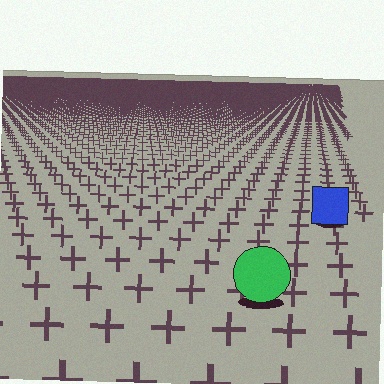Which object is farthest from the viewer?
The blue square is farthest from the viewer. It appears smaller and the ground texture around it is denser.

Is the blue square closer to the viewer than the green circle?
No. The green circle is closer — you can tell from the texture gradient: the ground texture is coarser near it.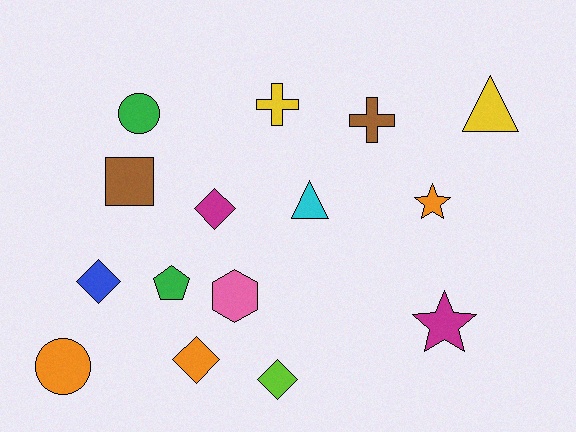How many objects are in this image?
There are 15 objects.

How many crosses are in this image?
There are 2 crosses.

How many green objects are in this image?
There are 2 green objects.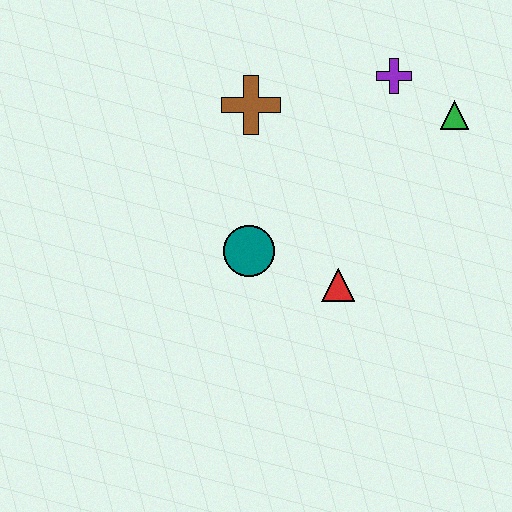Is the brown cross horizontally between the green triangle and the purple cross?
No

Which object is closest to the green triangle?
The purple cross is closest to the green triangle.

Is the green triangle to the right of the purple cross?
Yes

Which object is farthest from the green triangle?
The teal circle is farthest from the green triangle.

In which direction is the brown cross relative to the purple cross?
The brown cross is to the left of the purple cross.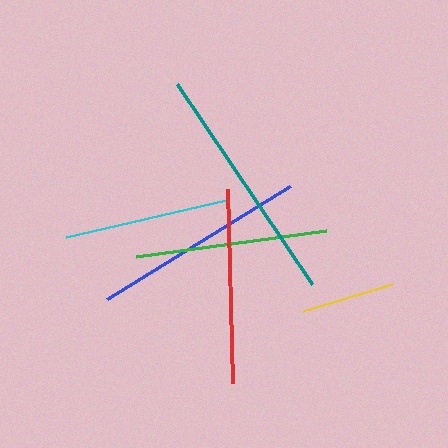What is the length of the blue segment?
The blue segment is approximately 215 pixels long.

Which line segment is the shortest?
The yellow line is the shortest at approximately 93 pixels.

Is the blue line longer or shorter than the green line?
The blue line is longer than the green line.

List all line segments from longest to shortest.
From longest to shortest: teal, blue, red, green, cyan, yellow.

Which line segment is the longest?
The teal line is the longest at approximately 241 pixels.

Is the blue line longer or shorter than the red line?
The blue line is longer than the red line.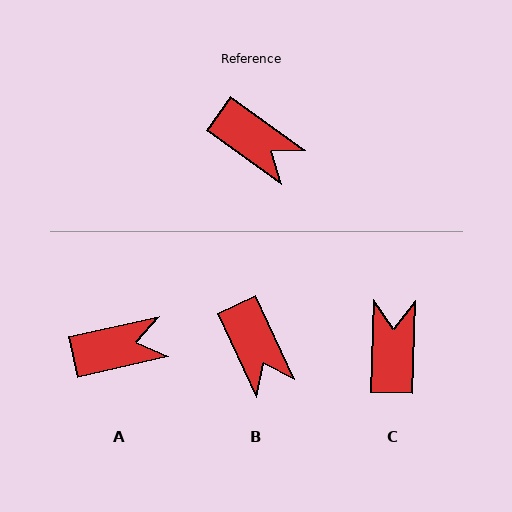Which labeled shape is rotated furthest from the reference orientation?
C, about 124 degrees away.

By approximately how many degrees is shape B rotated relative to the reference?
Approximately 29 degrees clockwise.